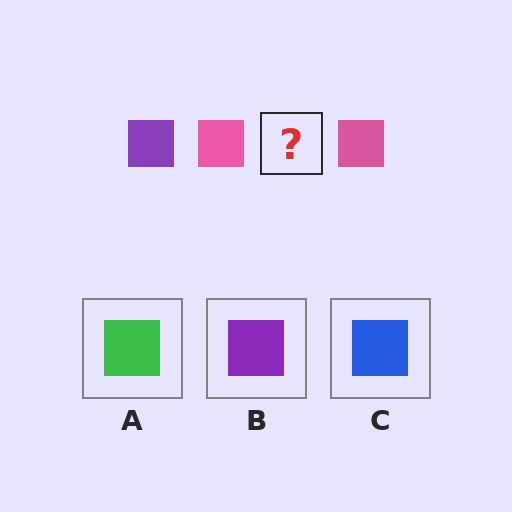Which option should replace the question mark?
Option B.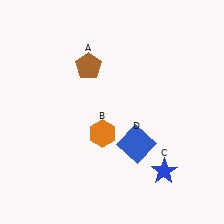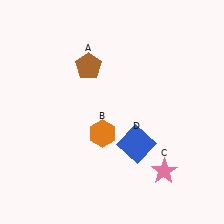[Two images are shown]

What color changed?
The star (C) changed from blue in Image 1 to pink in Image 2.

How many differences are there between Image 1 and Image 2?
There is 1 difference between the two images.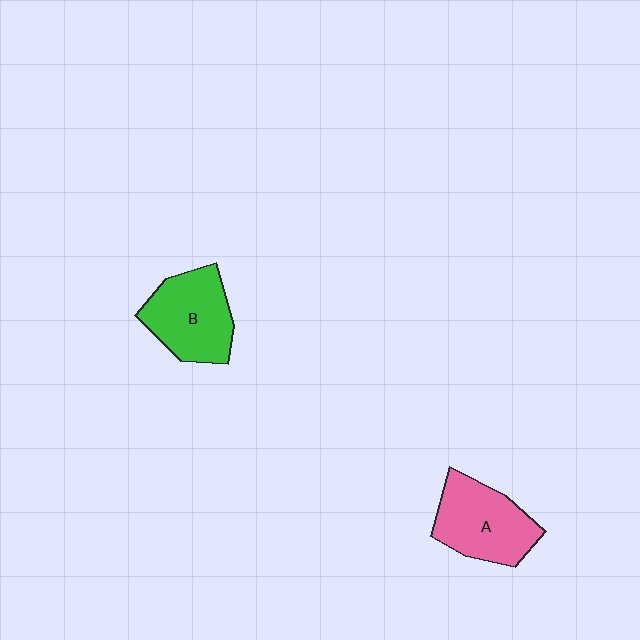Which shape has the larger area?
Shape B (green).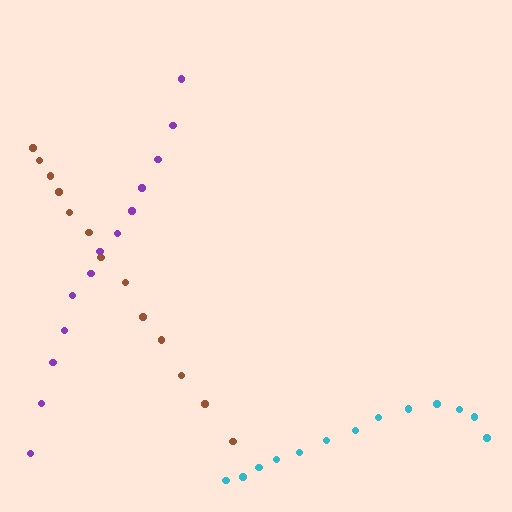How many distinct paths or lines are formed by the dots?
There are 3 distinct paths.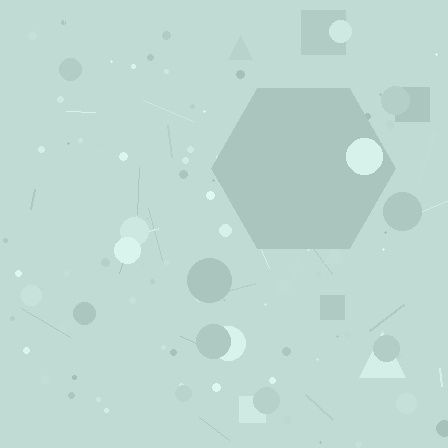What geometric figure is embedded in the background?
A hexagon is embedded in the background.